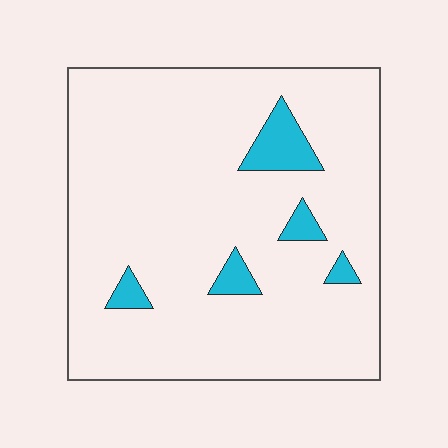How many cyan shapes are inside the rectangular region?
5.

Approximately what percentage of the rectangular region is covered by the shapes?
Approximately 10%.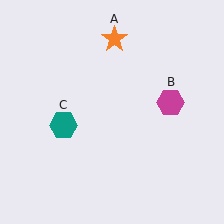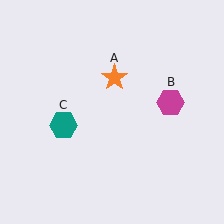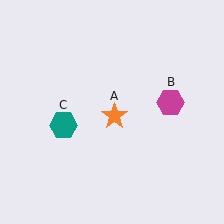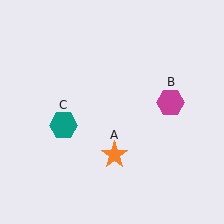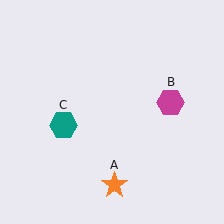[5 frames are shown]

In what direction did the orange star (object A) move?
The orange star (object A) moved down.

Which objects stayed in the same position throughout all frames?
Magenta hexagon (object B) and teal hexagon (object C) remained stationary.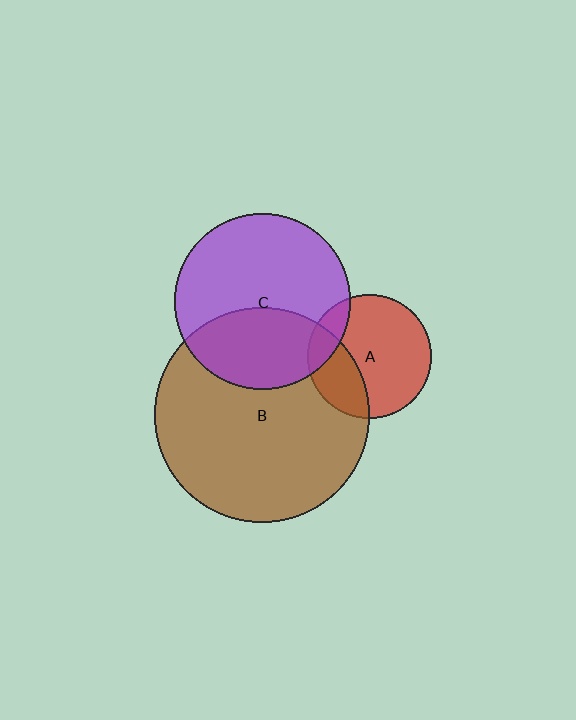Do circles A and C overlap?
Yes.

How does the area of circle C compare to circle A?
Approximately 2.0 times.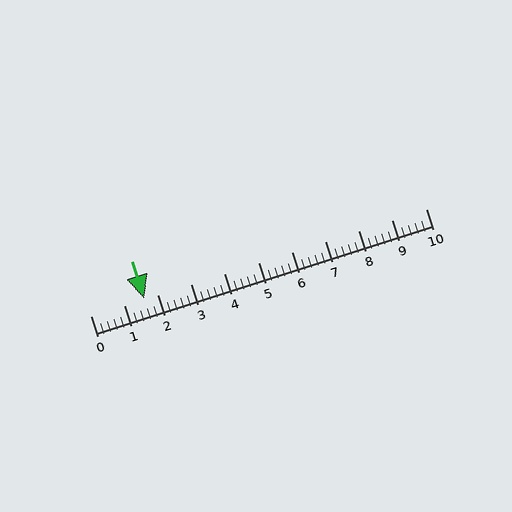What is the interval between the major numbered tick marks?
The major tick marks are spaced 1 units apart.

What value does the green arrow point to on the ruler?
The green arrow points to approximately 1.6.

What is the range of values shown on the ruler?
The ruler shows values from 0 to 10.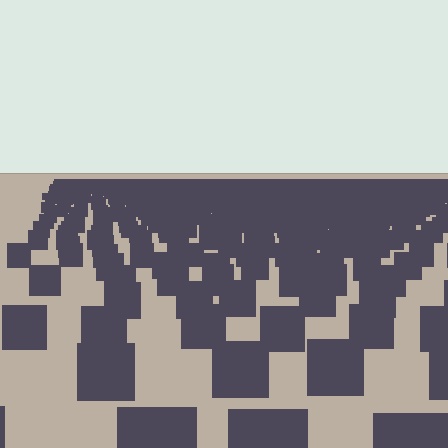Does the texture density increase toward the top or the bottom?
Density increases toward the top.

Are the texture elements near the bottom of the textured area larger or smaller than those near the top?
Larger. Near the bottom, elements are closer to the viewer and appear at a bigger on-screen size.